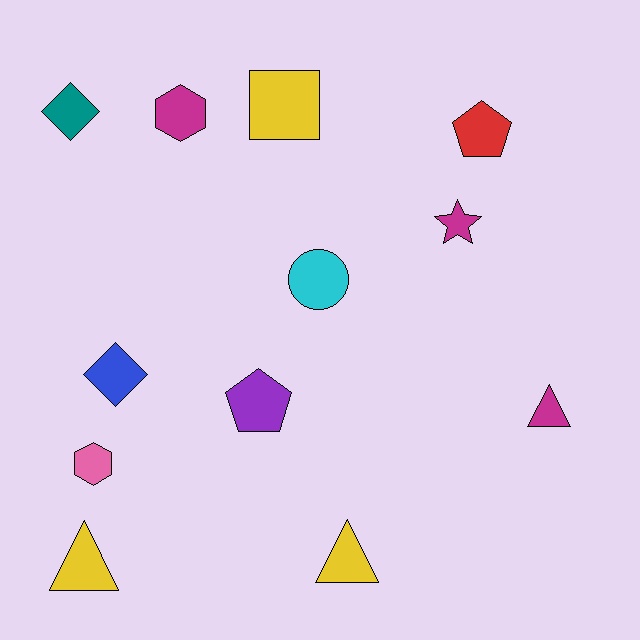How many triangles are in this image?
There are 3 triangles.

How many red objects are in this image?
There is 1 red object.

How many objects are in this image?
There are 12 objects.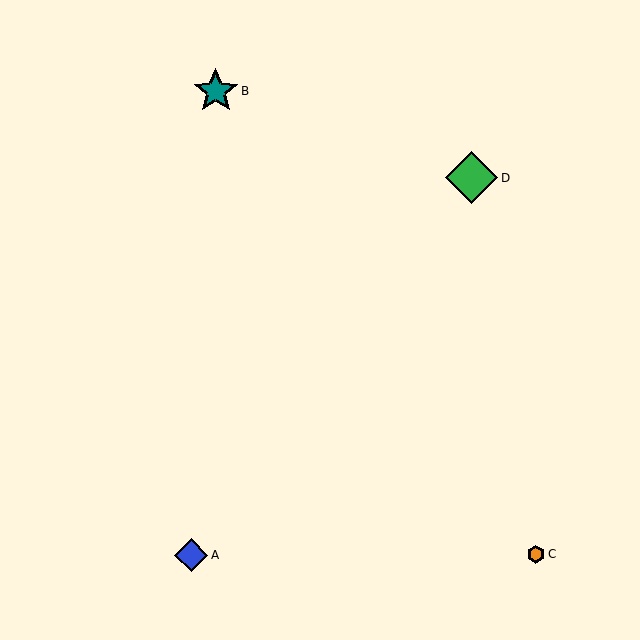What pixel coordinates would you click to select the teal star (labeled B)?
Click at (216, 91) to select the teal star B.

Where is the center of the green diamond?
The center of the green diamond is at (472, 178).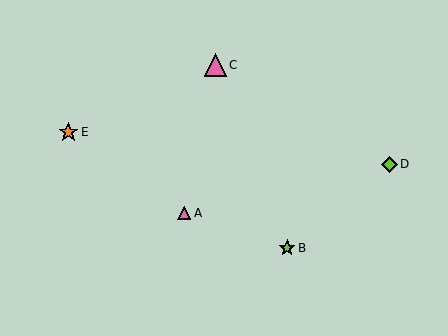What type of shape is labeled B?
Shape B is a lime star.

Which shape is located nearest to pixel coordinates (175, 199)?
The pink triangle (labeled A) at (184, 213) is nearest to that location.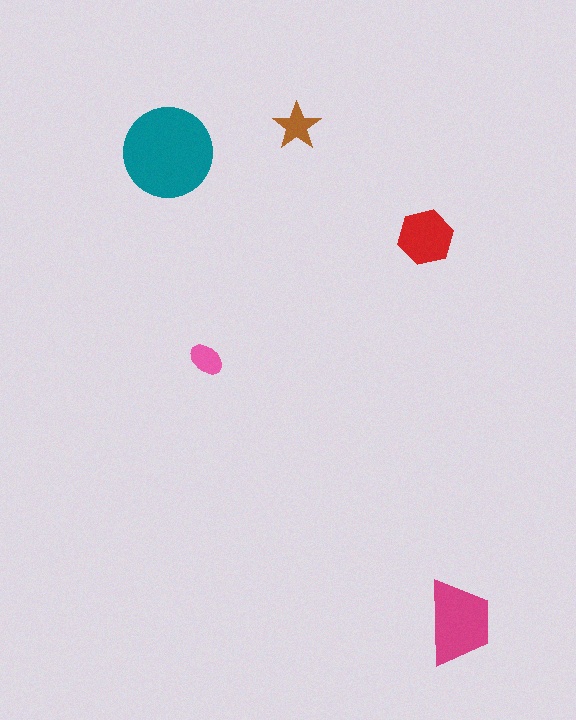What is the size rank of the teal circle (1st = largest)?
1st.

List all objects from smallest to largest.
The pink ellipse, the brown star, the red hexagon, the magenta trapezoid, the teal circle.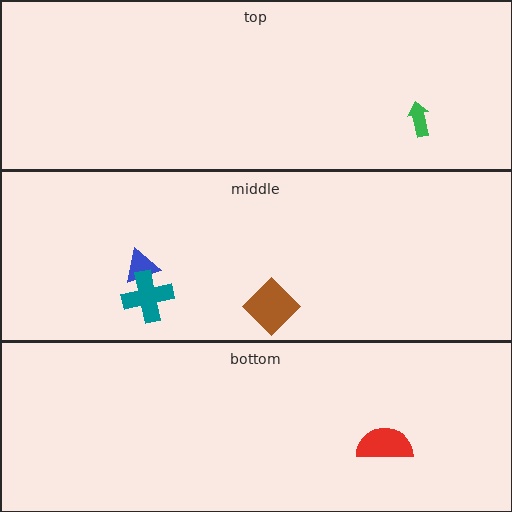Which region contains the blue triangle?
The middle region.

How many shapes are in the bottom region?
1.